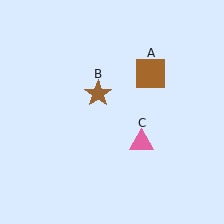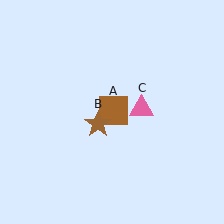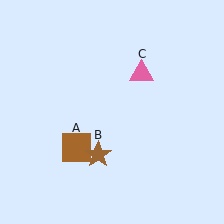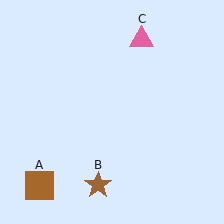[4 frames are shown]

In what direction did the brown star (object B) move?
The brown star (object B) moved down.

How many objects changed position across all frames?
3 objects changed position: brown square (object A), brown star (object B), pink triangle (object C).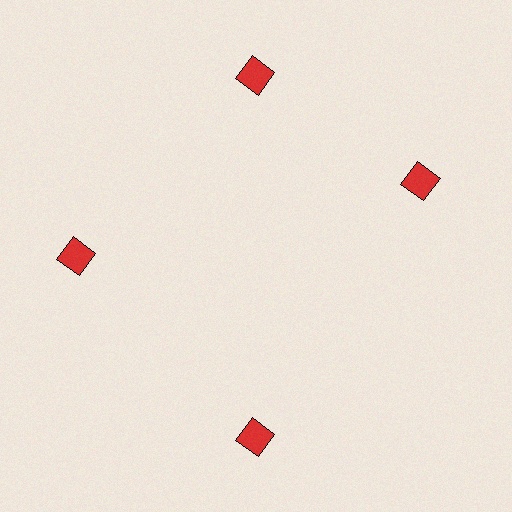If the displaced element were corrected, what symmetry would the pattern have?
It would have 4-fold rotational symmetry — the pattern would map onto itself every 90 degrees.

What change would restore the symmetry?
The symmetry would be restored by rotating it back into even spacing with its neighbors so that all 4 squares sit at equal angles and equal distance from the center.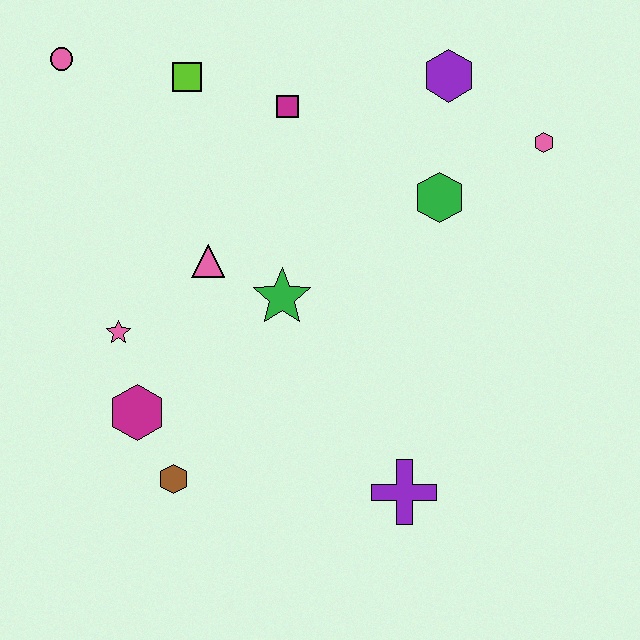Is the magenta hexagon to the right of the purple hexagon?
No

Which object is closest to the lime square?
The magenta square is closest to the lime square.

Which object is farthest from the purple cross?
The pink circle is farthest from the purple cross.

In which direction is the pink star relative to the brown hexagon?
The pink star is above the brown hexagon.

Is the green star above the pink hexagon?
No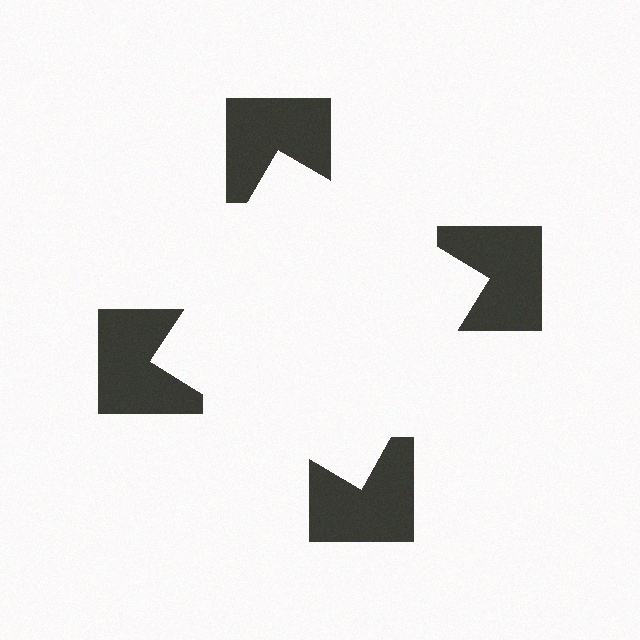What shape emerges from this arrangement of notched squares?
An illusory square — its edges are inferred from the aligned wedge cuts in the notched squares, not physically drawn.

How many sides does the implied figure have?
4 sides.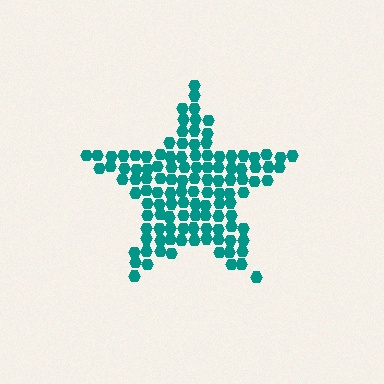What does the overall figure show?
The overall figure shows a star.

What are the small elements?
The small elements are hexagons.